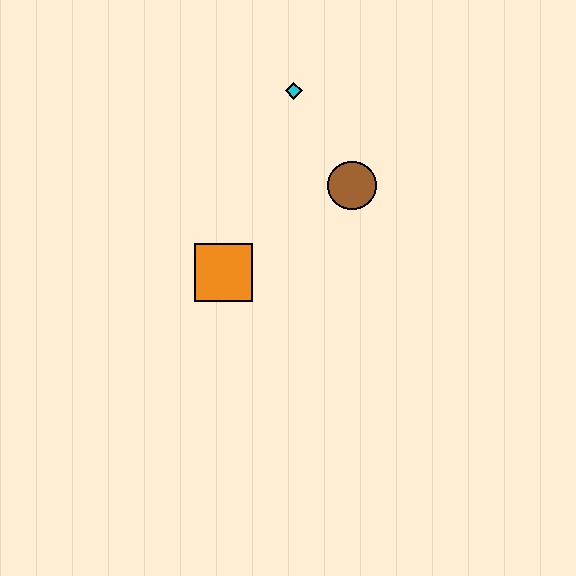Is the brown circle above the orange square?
Yes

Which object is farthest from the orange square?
The cyan diamond is farthest from the orange square.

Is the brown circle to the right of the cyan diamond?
Yes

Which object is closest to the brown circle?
The cyan diamond is closest to the brown circle.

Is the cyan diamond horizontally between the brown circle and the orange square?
Yes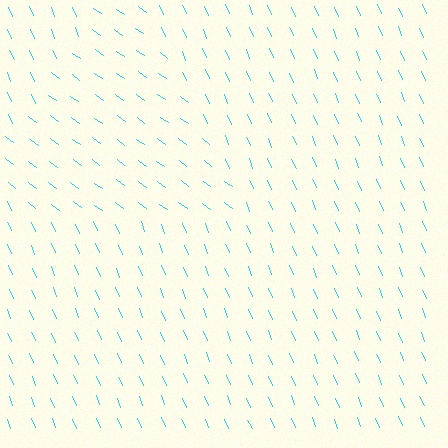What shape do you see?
I see a triangle.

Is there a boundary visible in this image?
Yes, there is a texture boundary formed by a change in line orientation.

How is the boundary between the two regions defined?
The boundary is defined purely by a change in line orientation (approximately 31 degrees difference). All lines are the same color and thickness.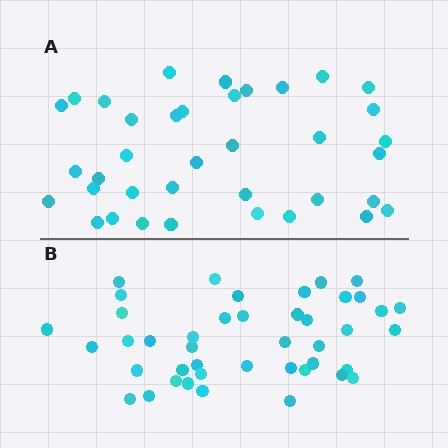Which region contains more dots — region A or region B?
Region B (the bottom region) has more dots.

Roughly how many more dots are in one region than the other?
Region B has about 6 more dots than region A.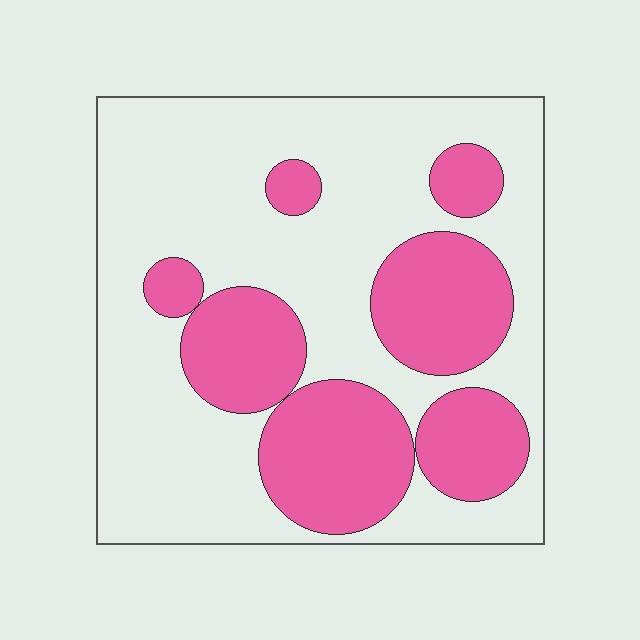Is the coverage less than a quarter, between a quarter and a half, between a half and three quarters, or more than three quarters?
Between a quarter and a half.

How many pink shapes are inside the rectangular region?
7.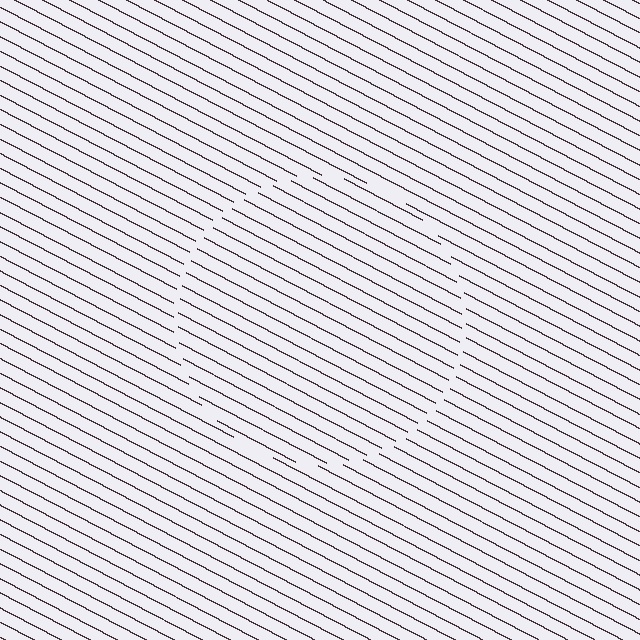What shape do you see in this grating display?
An illusory circle. The interior of the shape contains the same grating, shifted by half a period — the contour is defined by the phase discontinuity where line-ends from the inner and outer gratings abut.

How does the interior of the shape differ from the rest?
The interior of the shape contains the same grating, shifted by half a period — the contour is defined by the phase discontinuity where line-ends from the inner and outer gratings abut.